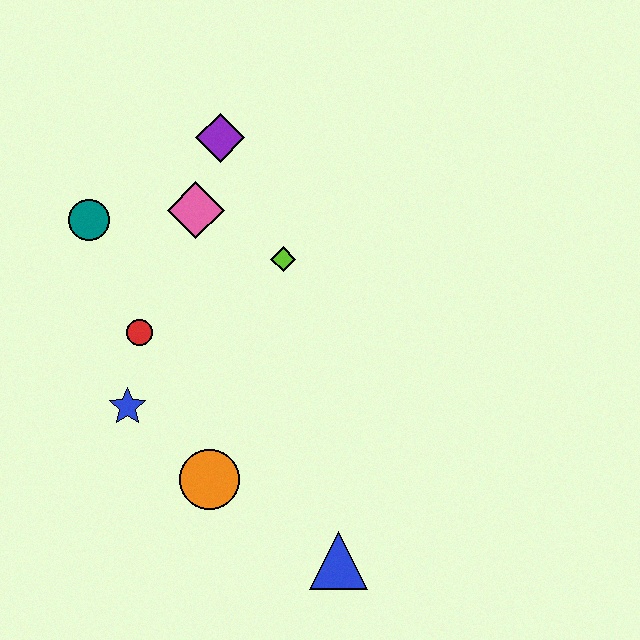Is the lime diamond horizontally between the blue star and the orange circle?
No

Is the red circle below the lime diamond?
Yes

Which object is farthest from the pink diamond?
The blue triangle is farthest from the pink diamond.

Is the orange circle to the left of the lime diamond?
Yes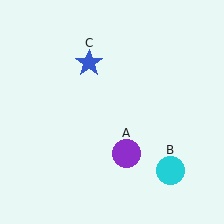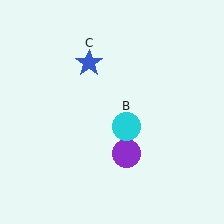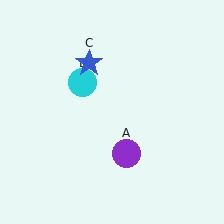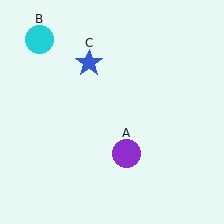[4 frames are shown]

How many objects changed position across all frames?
1 object changed position: cyan circle (object B).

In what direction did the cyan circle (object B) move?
The cyan circle (object B) moved up and to the left.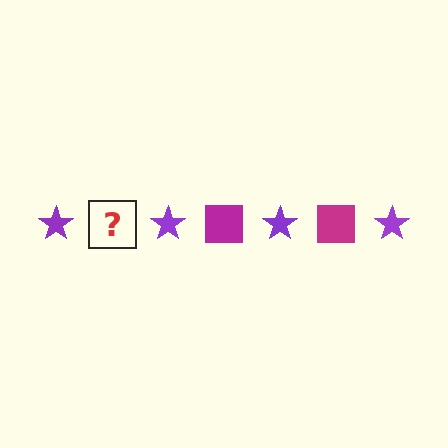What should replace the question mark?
The question mark should be replaced with a magenta square.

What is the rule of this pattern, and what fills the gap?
The rule is that the pattern alternates between purple star and magenta square. The gap should be filled with a magenta square.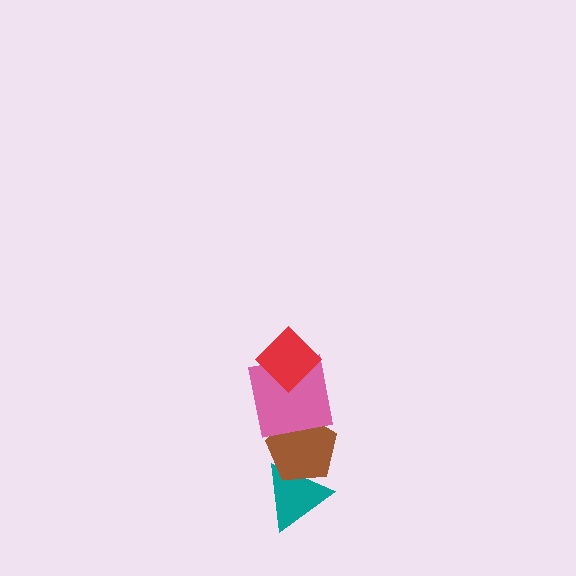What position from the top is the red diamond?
The red diamond is 1st from the top.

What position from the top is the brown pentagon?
The brown pentagon is 3rd from the top.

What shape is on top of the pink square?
The red diamond is on top of the pink square.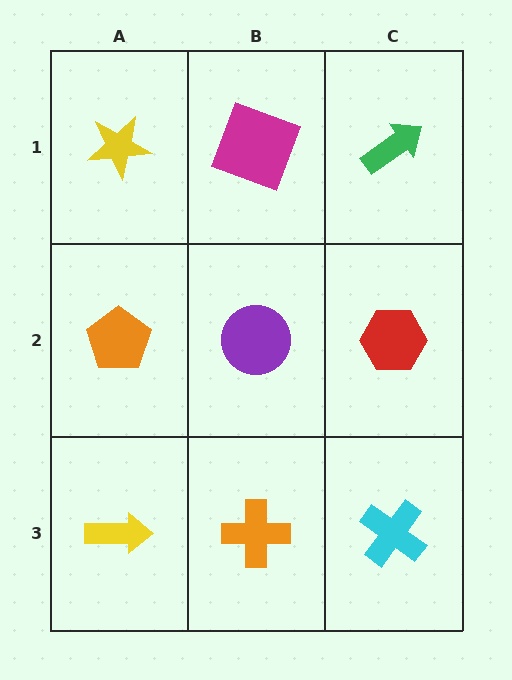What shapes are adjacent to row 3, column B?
A purple circle (row 2, column B), a yellow arrow (row 3, column A), a cyan cross (row 3, column C).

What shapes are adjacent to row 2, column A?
A yellow star (row 1, column A), a yellow arrow (row 3, column A), a purple circle (row 2, column B).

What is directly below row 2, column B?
An orange cross.